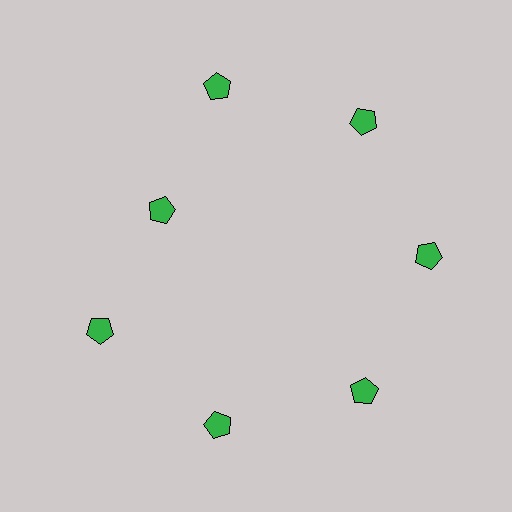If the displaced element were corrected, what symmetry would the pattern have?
It would have 7-fold rotational symmetry — the pattern would map onto itself every 51 degrees.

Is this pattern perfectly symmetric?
No. The 7 green pentagons are arranged in a ring, but one element near the 10 o'clock position is pulled inward toward the center, breaking the 7-fold rotational symmetry.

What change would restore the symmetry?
The symmetry would be restored by moving it outward, back onto the ring so that all 7 pentagons sit at equal angles and equal distance from the center.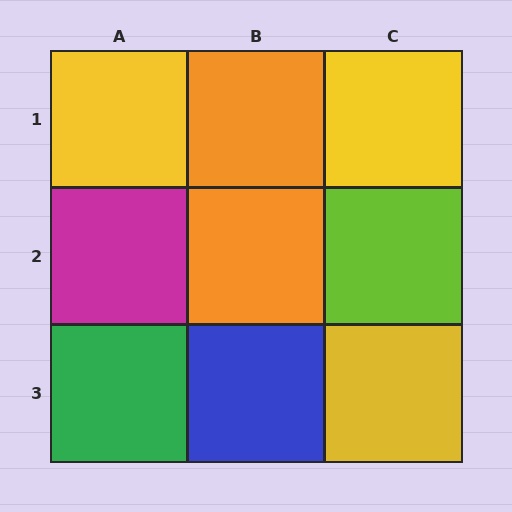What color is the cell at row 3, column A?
Green.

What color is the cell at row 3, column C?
Yellow.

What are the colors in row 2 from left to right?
Magenta, orange, lime.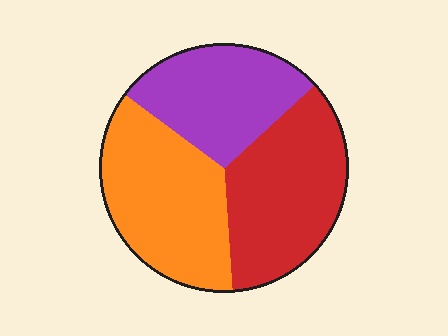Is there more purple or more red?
Red.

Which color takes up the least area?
Purple, at roughly 30%.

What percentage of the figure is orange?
Orange covers 36% of the figure.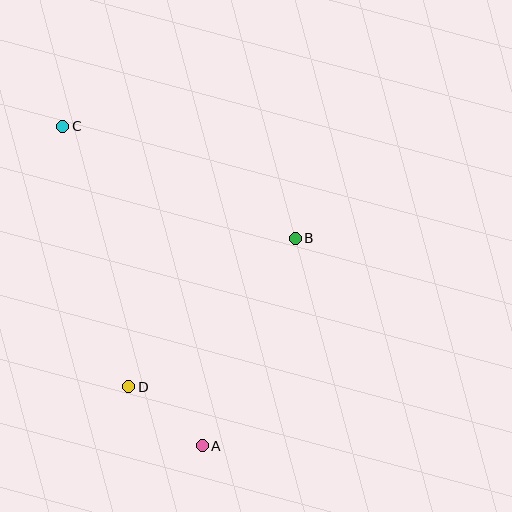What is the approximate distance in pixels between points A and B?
The distance between A and B is approximately 228 pixels.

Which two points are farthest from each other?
Points A and C are farthest from each other.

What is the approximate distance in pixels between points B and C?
The distance between B and C is approximately 258 pixels.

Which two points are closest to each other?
Points A and D are closest to each other.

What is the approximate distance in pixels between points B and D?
The distance between B and D is approximately 223 pixels.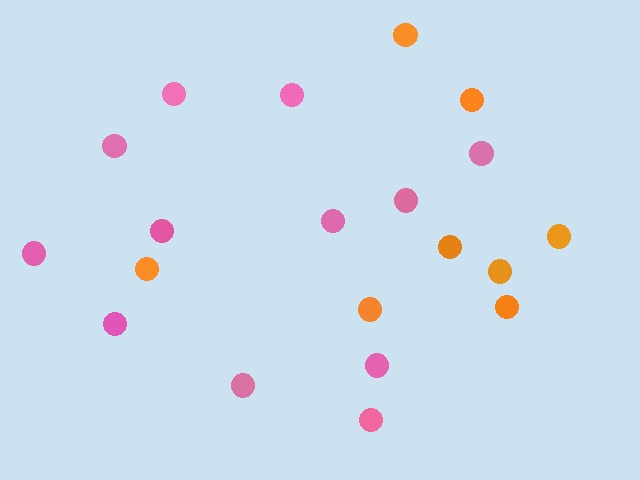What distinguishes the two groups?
There are 2 groups: one group of orange circles (8) and one group of pink circles (12).